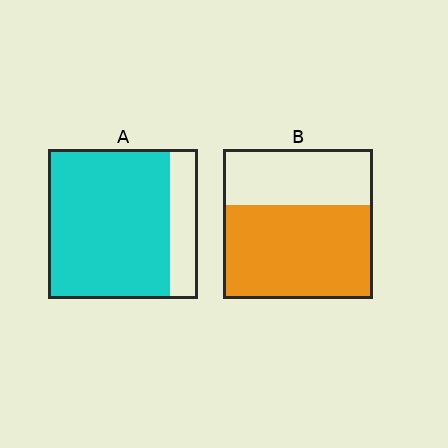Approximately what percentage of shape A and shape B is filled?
A is approximately 80% and B is approximately 65%.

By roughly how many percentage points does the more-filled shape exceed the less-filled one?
By roughly 20 percentage points (A over B).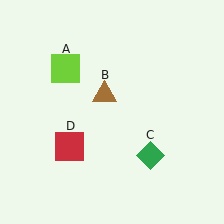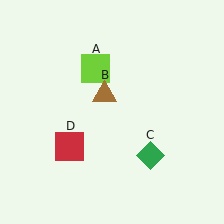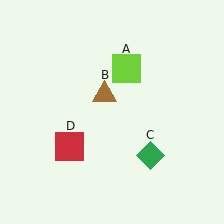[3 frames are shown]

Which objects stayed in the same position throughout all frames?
Brown triangle (object B) and green diamond (object C) and red square (object D) remained stationary.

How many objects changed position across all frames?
1 object changed position: lime square (object A).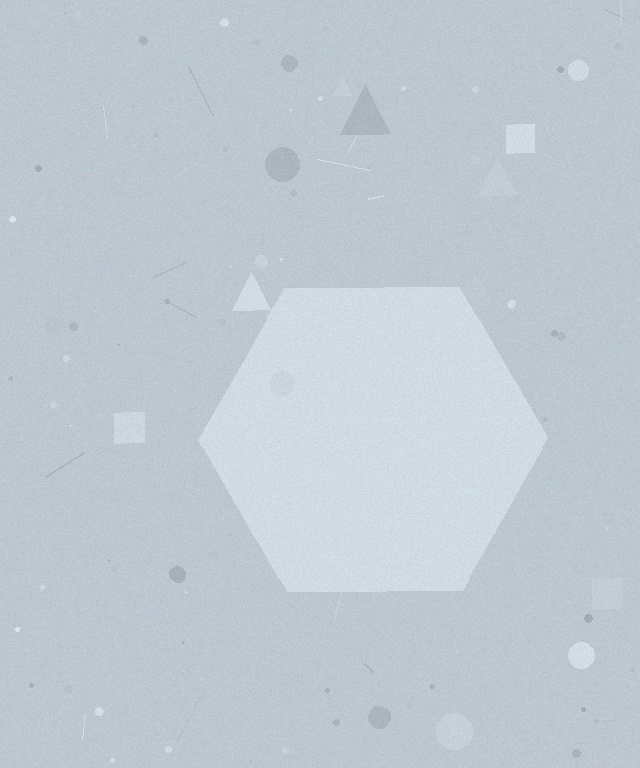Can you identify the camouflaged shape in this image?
The camouflaged shape is a hexagon.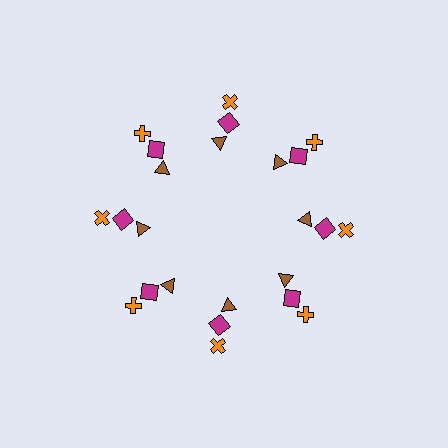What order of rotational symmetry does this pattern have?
This pattern has 8-fold rotational symmetry.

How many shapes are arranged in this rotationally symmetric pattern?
There are 24 shapes, arranged in 8 groups of 3.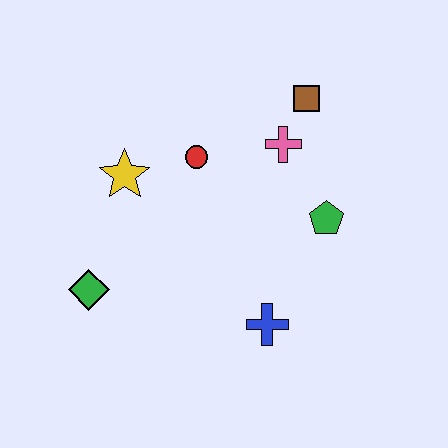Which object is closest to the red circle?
The yellow star is closest to the red circle.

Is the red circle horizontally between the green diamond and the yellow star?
No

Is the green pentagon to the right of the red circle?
Yes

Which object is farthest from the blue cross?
The brown square is farthest from the blue cross.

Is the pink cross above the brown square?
No